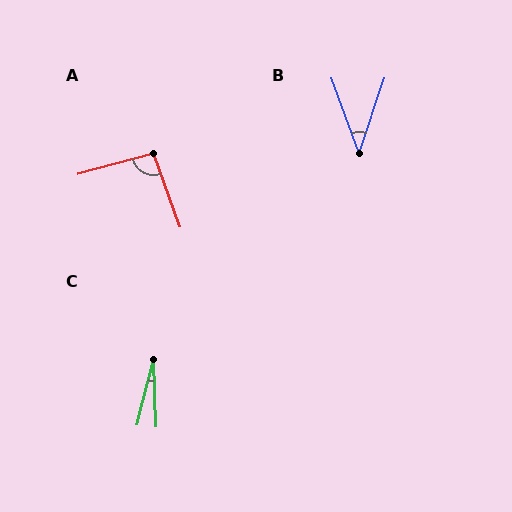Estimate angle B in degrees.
Approximately 39 degrees.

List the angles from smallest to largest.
C (16°), B (39°), A (95°).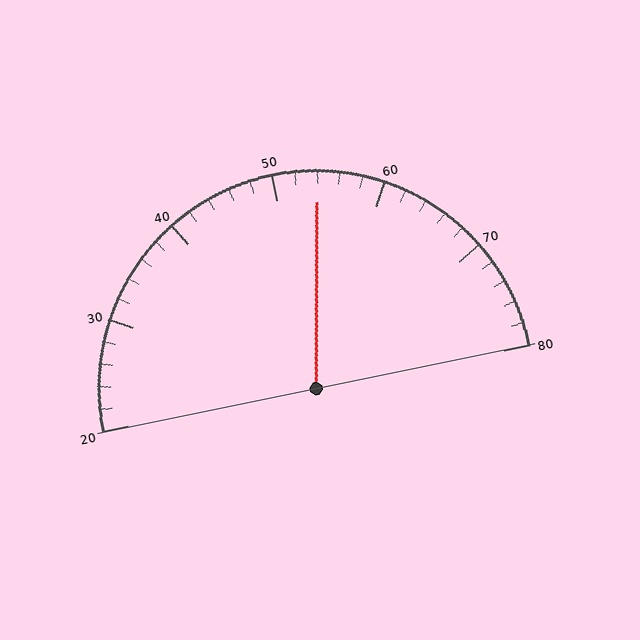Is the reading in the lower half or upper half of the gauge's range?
The reading is in the upper half of the range (20 to 80).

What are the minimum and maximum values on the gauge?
The gauge ranges from 20 to 80.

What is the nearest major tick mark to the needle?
The nearest major tick mark is 50.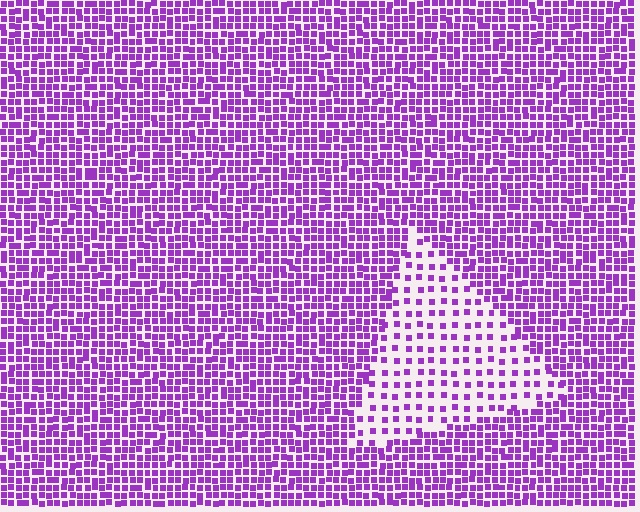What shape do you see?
I see a triangle.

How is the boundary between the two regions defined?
The boundary is defined by a change in element density (approximately 2.4x ratio). All elements are the same color, size, and shape.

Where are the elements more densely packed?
The elements are more densely packed outside the triangle boundary.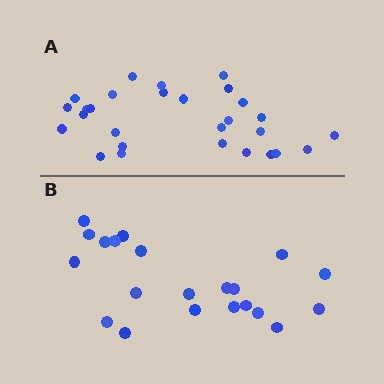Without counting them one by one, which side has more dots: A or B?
Region A (the top region) has more dots.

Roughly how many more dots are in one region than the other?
Region A has roughly 8 or so more dots than region B.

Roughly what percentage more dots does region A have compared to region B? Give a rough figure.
About 35% more.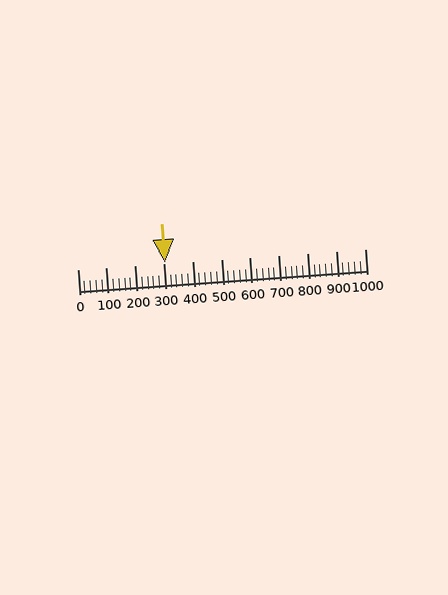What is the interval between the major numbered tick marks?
The major tick marks are spaced 100 units apart.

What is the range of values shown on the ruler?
The ruler shows values from 0 to 1000.